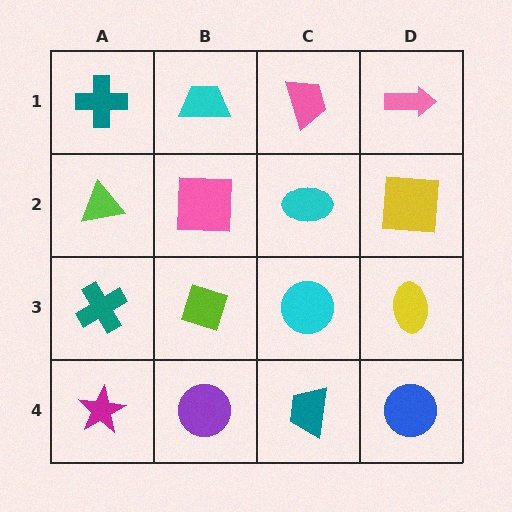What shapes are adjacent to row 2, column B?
A cyan trapezoid (row 1, column B), a lime diamond (row 3, column B), a lime triangle (row 2, column A), a cyan ellipse (row 2, column C).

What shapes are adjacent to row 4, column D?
A yellow ellipse (row 3, column D), a teal trapezoid (row 4, column C).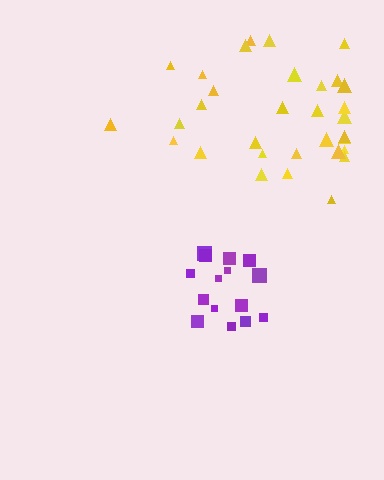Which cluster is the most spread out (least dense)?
Yellow.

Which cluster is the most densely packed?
Purple.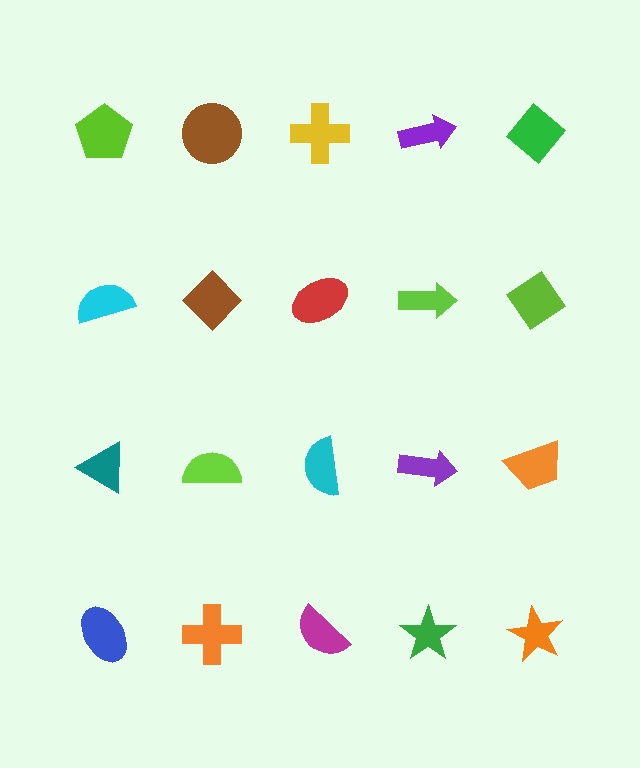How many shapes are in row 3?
5 shapes.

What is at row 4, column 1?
A blue ellipse.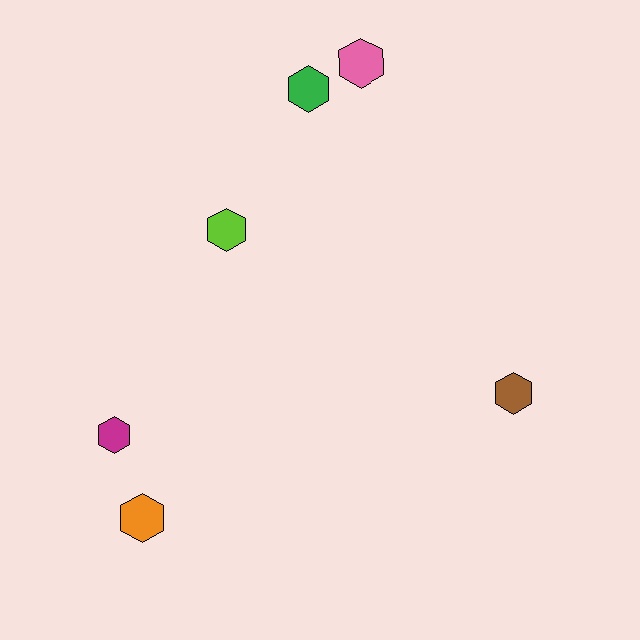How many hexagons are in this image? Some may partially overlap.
There are 6 hexagons.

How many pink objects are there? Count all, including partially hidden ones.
There is 1 pink object.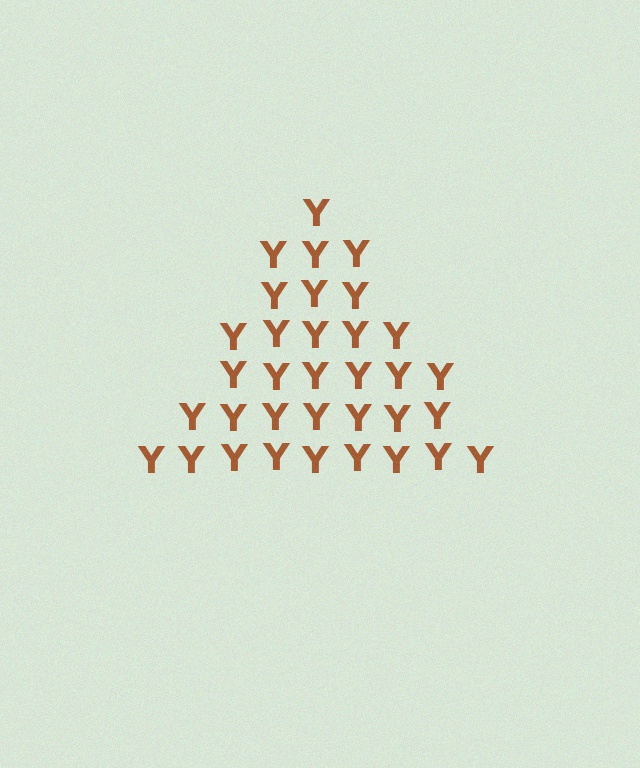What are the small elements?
The small elements are letter Y's.